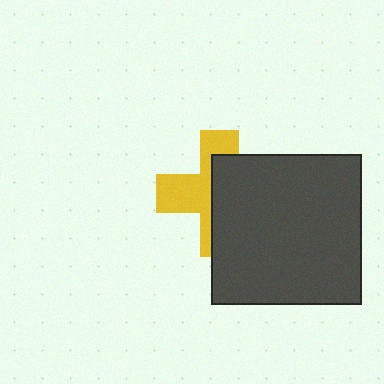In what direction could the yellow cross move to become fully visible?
The yellow cross could move left. That would shift it out from behind the dark gray square entirely.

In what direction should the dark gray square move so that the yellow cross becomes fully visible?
The dark gray square should move right. That is the shortest direction to clear the overlap and leave the yellow cross fully visible.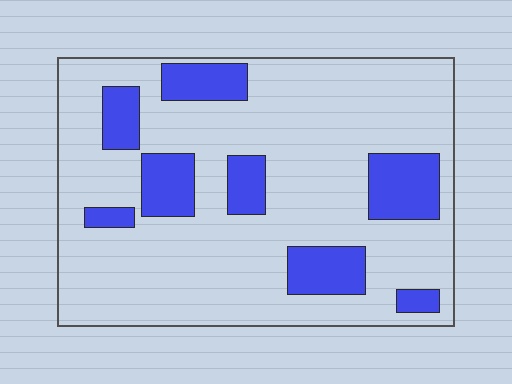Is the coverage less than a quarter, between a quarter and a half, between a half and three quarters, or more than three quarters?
Less than a quarter.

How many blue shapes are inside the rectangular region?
8.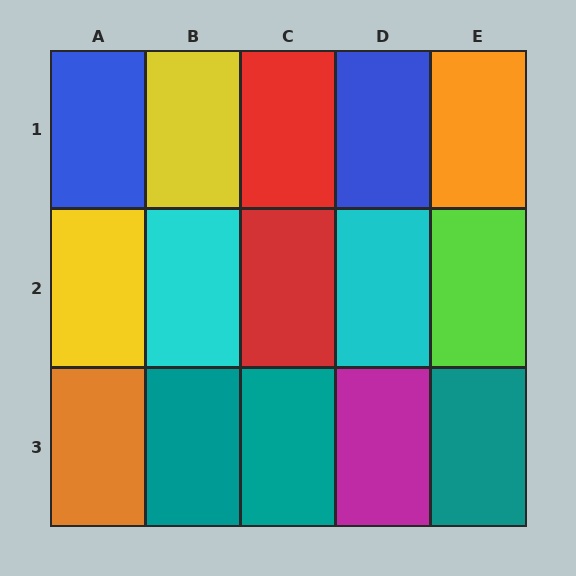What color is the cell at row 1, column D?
Blue.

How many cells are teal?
3 cells are teal.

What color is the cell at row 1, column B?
Yellow.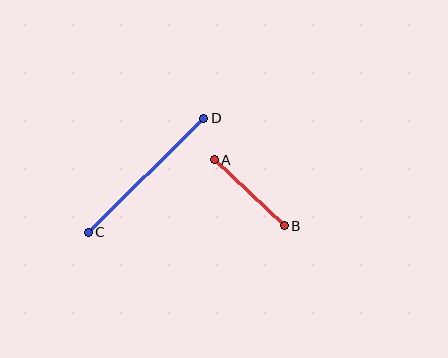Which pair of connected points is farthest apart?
Points C and D are farthest apart.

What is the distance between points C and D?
The distance is approximately 162 pixels.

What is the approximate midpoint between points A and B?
The midpoint is at approximately (249, 193) pixels.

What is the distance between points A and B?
The distance is approximately 96 pixels.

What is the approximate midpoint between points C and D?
The midpoint is at approximately (146, 175) pixels.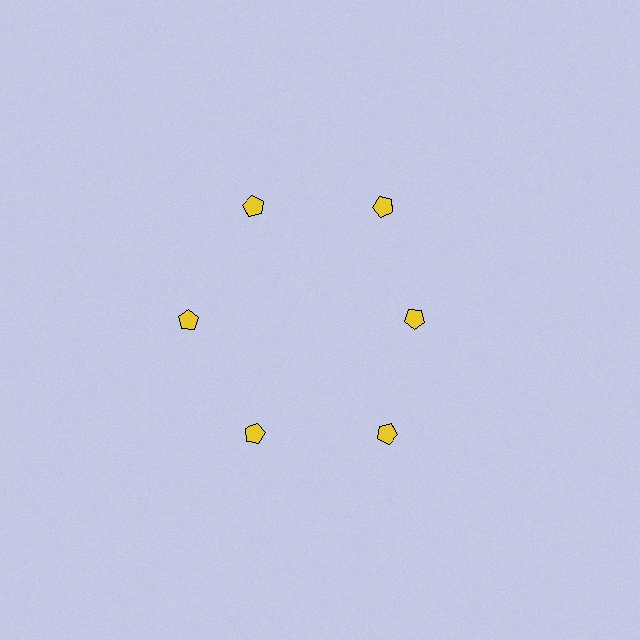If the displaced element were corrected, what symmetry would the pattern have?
It would have 6-fold rotational symmetry — the pattern would map onto itself every 60 degrees.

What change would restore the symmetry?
The symmetry would be restored by moving it outward, back onto the ring so that all 6 pentagons sit at equal angles and equal distance from the center.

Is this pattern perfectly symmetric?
No. The 6 yellow pentagons are arranged in a ring, but one element near the 3 o'clock position is pulled inward toward the center, breaking the 6-fold rotational symmetry.